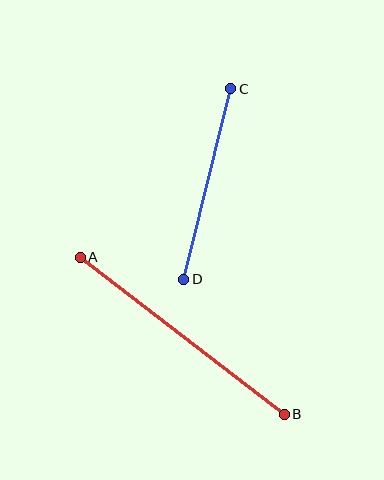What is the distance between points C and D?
The distance is approximately 196 pixels.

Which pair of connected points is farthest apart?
Points A and B are farthest apart.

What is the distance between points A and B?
The distance is approximately 258 pixels.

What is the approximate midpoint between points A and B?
The midpoint is at approximately (182, 336) pixels.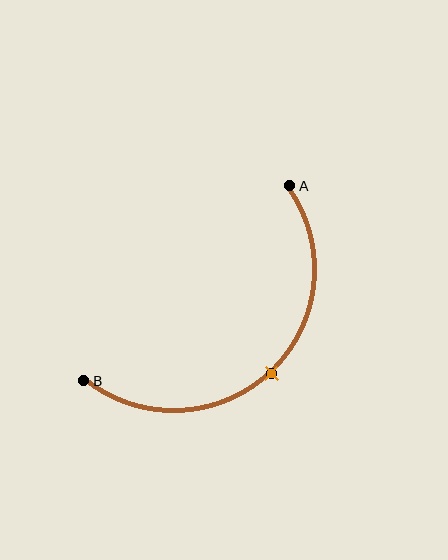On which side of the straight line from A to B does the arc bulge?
The arc bulges below and to the right of the straight line connecting A and B.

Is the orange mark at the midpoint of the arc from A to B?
Yes. The orange mark lies on the arc at equal arc-length from both A and B — it is the arc midpoint.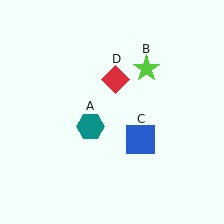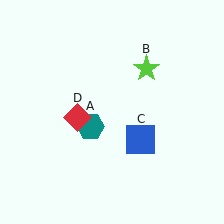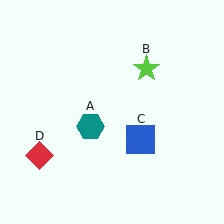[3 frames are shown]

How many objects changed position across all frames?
1 object changed position: red diamond (object D).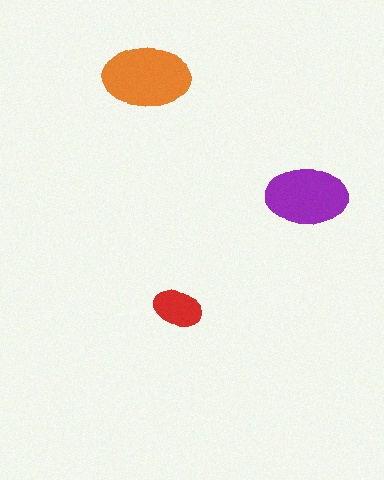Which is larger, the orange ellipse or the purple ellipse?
The orange one.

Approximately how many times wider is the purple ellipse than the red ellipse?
About 1.5 times wider.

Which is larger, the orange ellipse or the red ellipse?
The orange one.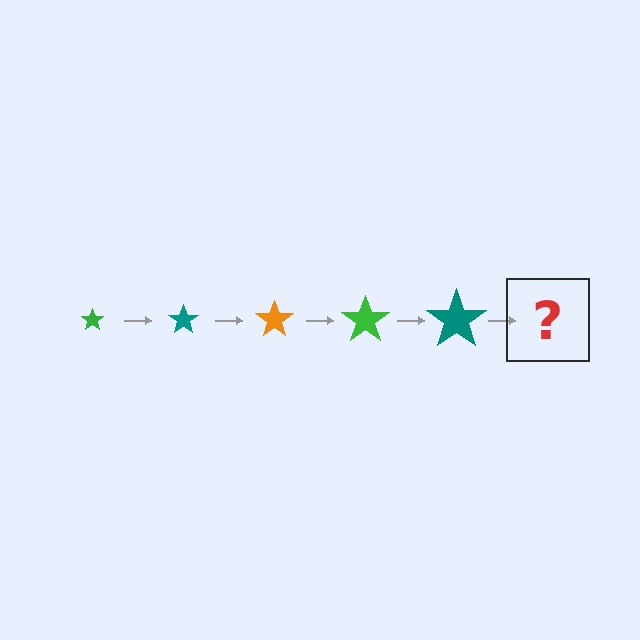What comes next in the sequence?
The next element should be an orange star, larger than the previous one.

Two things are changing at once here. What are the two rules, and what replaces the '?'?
The two rules are that the star grows larger each step and the color cycles through green, teal, and orange. The '?' should be an orange star, larger than the previous one.